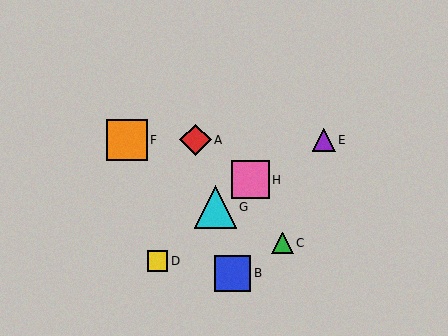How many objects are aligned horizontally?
3 objects (A, E, F) are aligned horizontally.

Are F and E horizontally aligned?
Yes, both are at y≈140.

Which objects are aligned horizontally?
Objects A, E, F are aligned horizontally.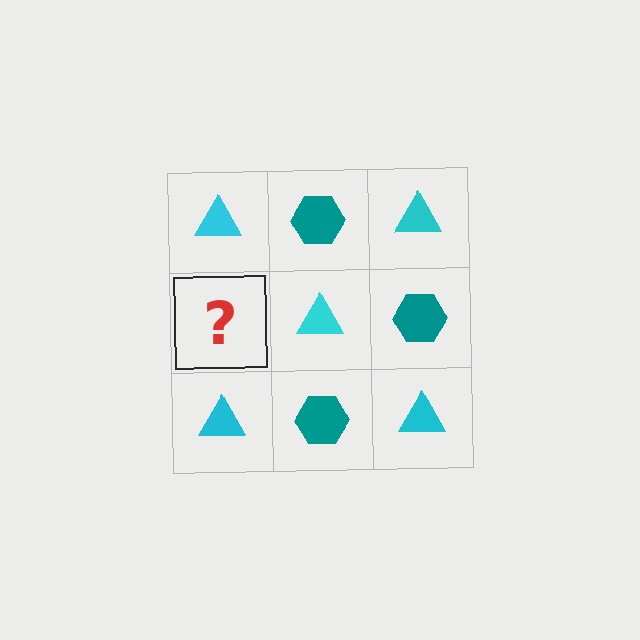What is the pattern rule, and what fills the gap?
The rule is that it alternates cyan triangle and teal hexagon in a checkerboard pattern. The gap should be filled with a teal hexagon.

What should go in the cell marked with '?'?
The missing cell should contain a teal hexagon.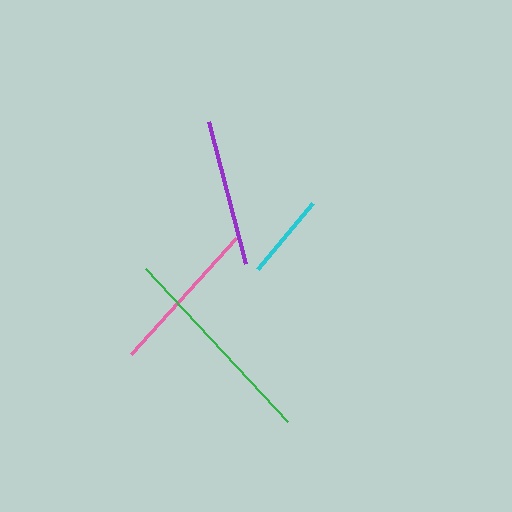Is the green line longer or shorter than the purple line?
The green line is longer than the purple line.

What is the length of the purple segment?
The purple segment is approximately 147 pixels long.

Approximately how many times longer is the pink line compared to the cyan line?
The pink line is approximately 1.8 times the length of the cyan line.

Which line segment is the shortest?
The cyan line is the shortest at approximately 86 pixels.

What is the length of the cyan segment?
The cyan segment is approximately 86 pixels long.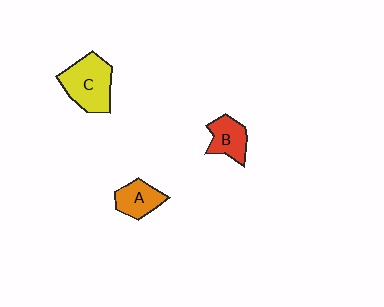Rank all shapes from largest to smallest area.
From largest to smallest: C (yellow), B (red), A (orange).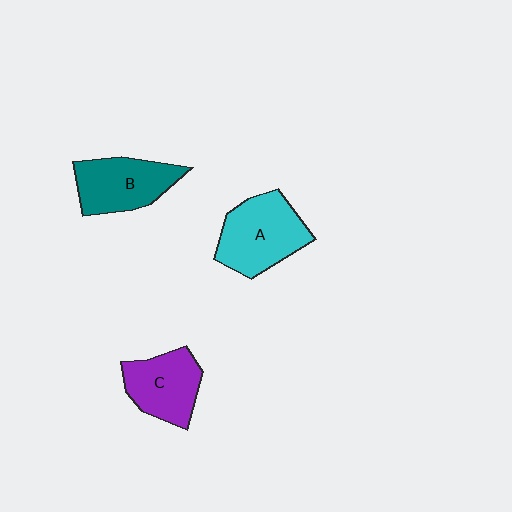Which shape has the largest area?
Shape A (cyan).